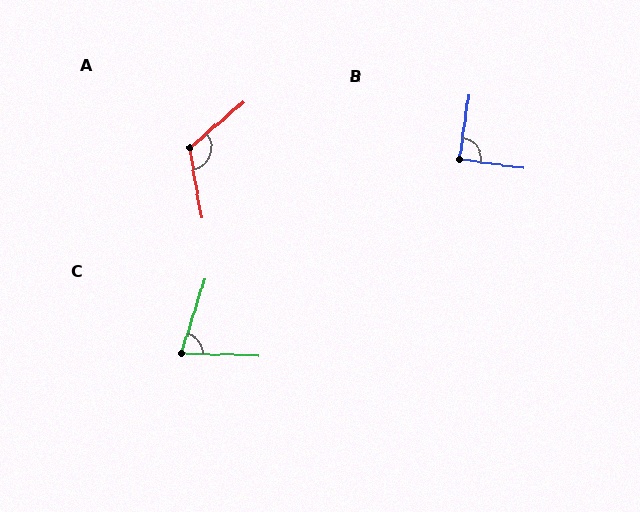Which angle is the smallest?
C, at approximately 74 degrees.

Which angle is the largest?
A, at approximately 121 degrees.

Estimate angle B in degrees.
Approximately 90 degrees.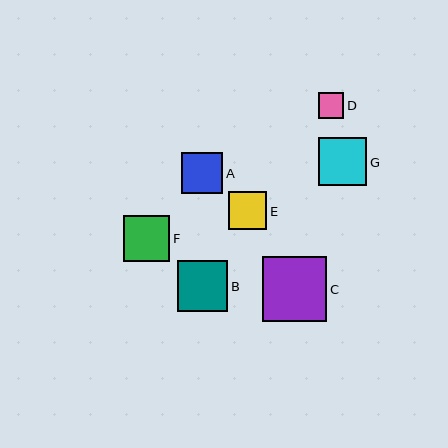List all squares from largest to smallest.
From largest to smallest: C, B, G, F, A, E, D.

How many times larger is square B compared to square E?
Square B is approximately 1.3 times the size of square E.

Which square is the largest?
Square C is the largest with a size of approximately 64 pixels.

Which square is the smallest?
Square D is the smallest with a size of approximately 26 pixels.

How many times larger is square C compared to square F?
Square C is approximately 1.4 times the size of square F.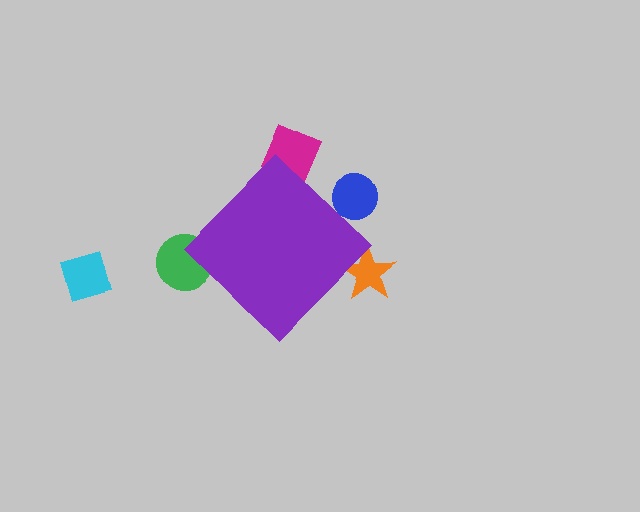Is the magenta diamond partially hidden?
Yes, the magenta diamond is partially hidden behind the purple diamond.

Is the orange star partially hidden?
Yes, the orange star is partially hidden behind the purple diamond.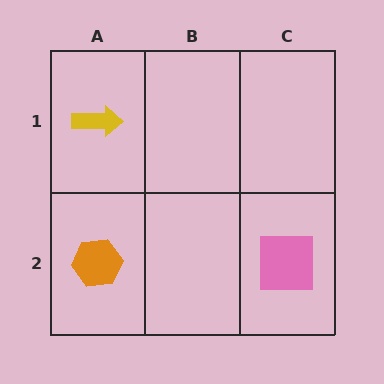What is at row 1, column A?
A yellow arrow.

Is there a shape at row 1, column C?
No, that cell is empty.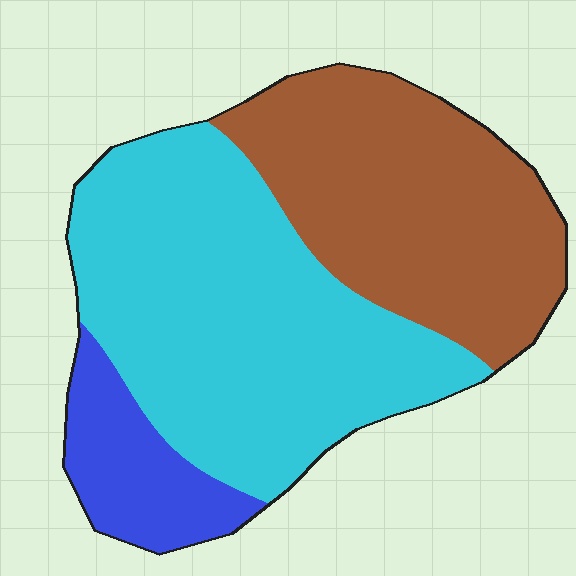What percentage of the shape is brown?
Brown covers about 35% of the shape.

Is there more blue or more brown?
Brown.